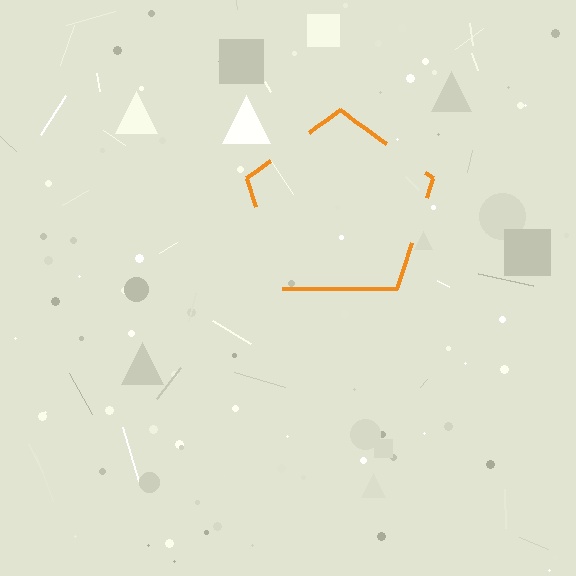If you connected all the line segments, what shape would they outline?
They would outline a pentagon.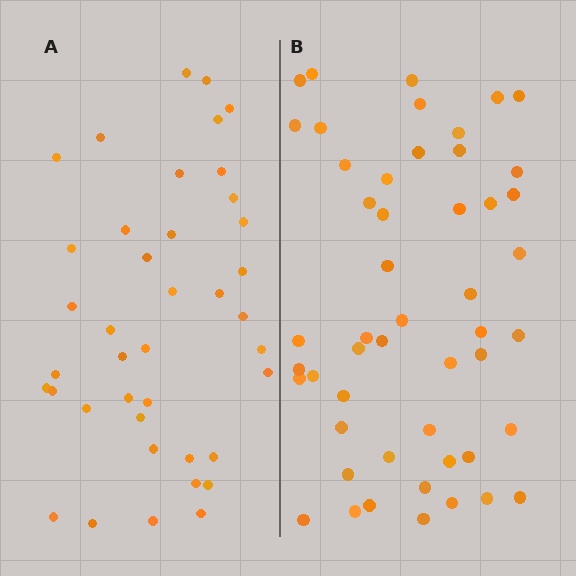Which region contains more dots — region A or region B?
Region B (the right region) has more dots.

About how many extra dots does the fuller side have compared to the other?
Region B has roughly 10 or so more dots than region A.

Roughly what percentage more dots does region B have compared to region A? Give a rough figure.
About 25% more.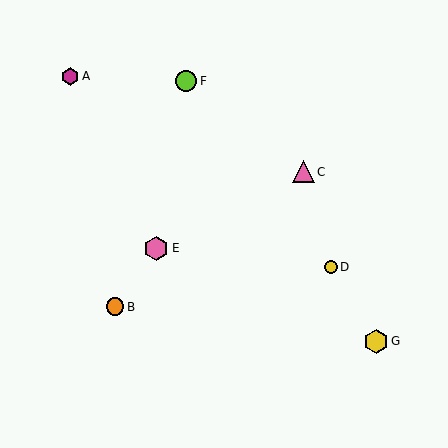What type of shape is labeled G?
Shape G is a yellow hexagon.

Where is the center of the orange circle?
The center of the orange circle is at (115, 307).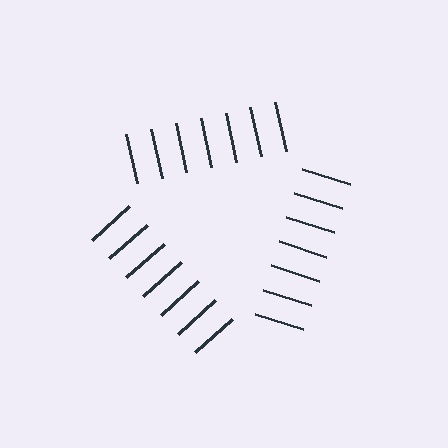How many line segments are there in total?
21 — 7 along each of the 3 edges.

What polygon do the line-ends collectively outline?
An illusory triangle — the line segments terminate on its edges but no continuous stroke is drawn.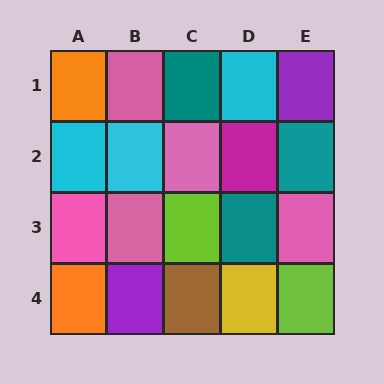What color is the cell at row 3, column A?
Pink.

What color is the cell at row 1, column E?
Purple.